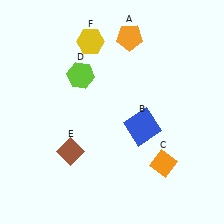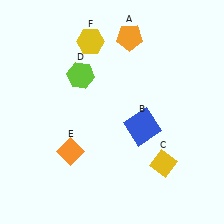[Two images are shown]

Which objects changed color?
C changed from orange to yellow. E changed from brown to orange.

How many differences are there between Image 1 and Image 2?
There are 2 differences between the two images.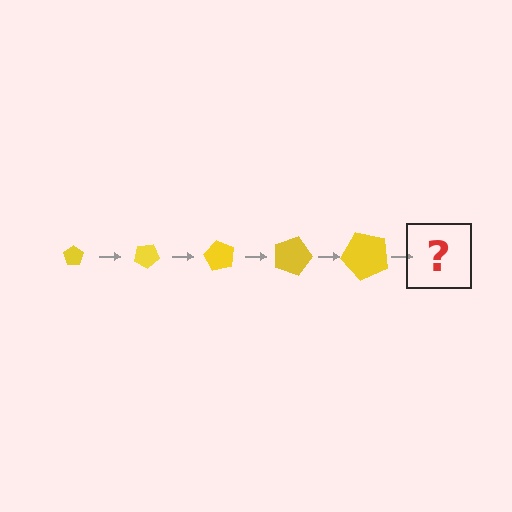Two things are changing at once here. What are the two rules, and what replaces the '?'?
The two rules are that the pentagon grows larger each step and it rotates 30 degrees each step. The '?' should be a pentagon, larger than the previous one and rotated 150 degrees from the start.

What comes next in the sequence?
The next element should be a pentagon, larger than the previous one and rotated 150 degrees from the start.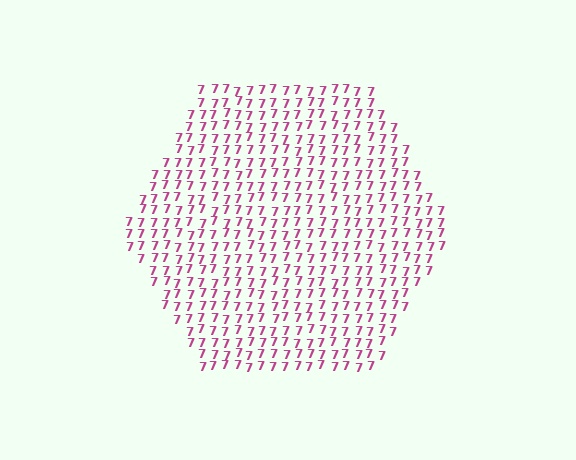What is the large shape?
The large shape is a hexagon.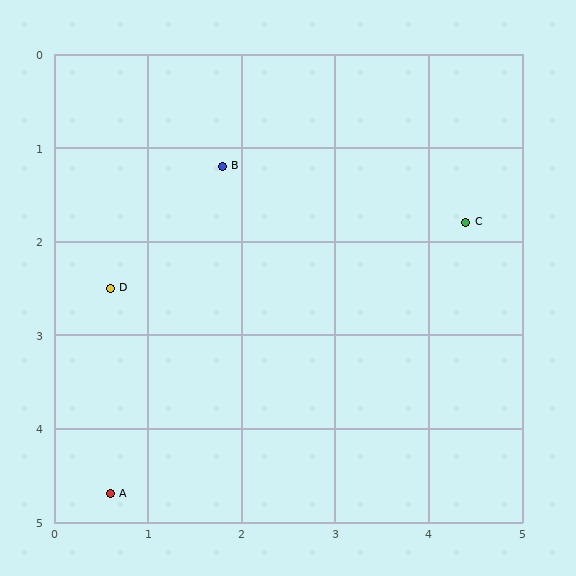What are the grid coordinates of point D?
Point D is at approximately (0.6, 2.5).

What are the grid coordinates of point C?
Point C is at approximately (4.4, 1.8).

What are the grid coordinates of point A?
Point A is at approximately (0.6, 4.7).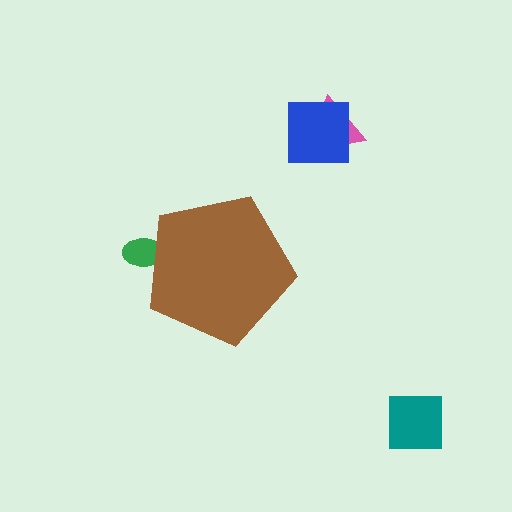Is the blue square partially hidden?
No, the blue square is fully visible.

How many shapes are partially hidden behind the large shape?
1 shape is partially hidden.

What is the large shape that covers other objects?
A brown pentagon.